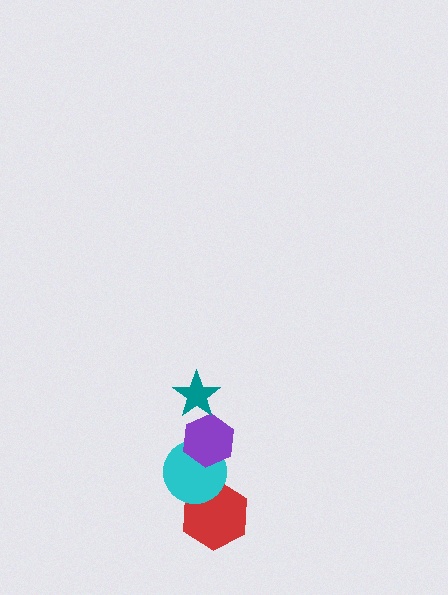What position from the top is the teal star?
The teal star is 1st from the top.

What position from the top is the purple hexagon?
The purple hexagon is 2nd from the top.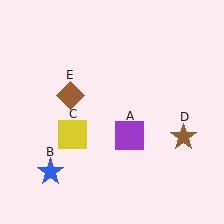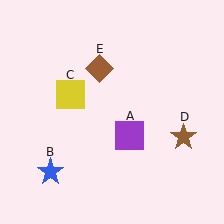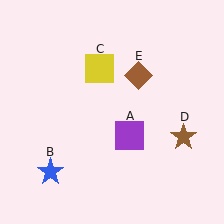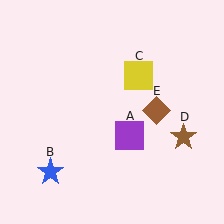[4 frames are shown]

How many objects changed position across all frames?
2 objects changed position: yellow square (object C), brown diamond (object E).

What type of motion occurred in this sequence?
The yellow square (object C), brown diamond (object E) rotated clockwise around the center of the scene.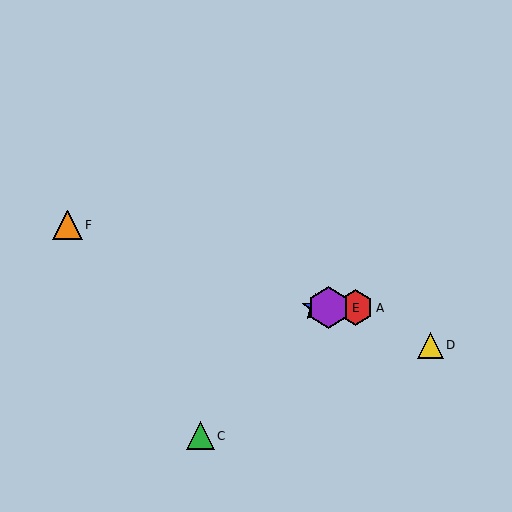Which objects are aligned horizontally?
Objects A, B, E are aligned horizontally.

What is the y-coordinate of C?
Object C is at y≈436.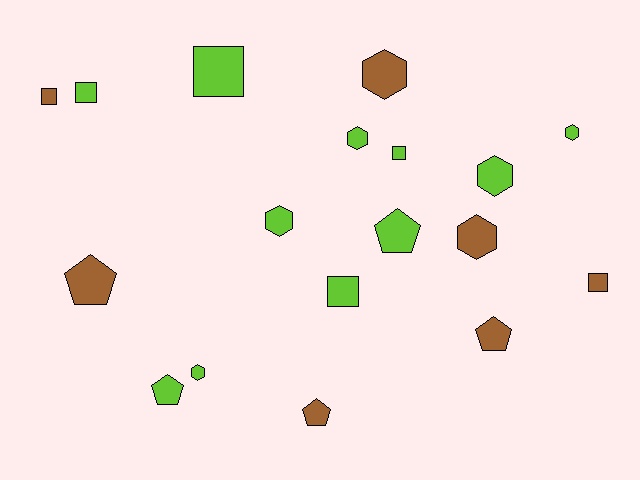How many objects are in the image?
There are 18 objects.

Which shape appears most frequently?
Hexagon, with 7 objects.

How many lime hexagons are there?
There are 5 lime hexagons.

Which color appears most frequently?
Lime, with 11 objects.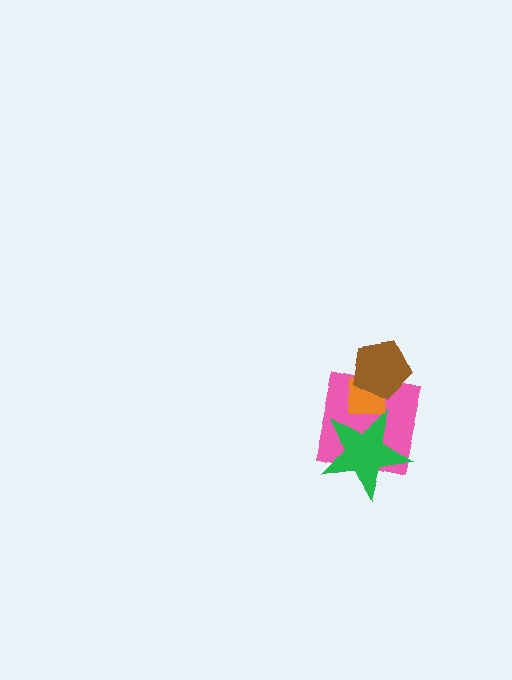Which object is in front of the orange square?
The brown pentagon is in front of the orange square.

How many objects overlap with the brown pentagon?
2 objects overlap with the brown pentagon.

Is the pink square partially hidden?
Yes, it is partially covered by another shape.